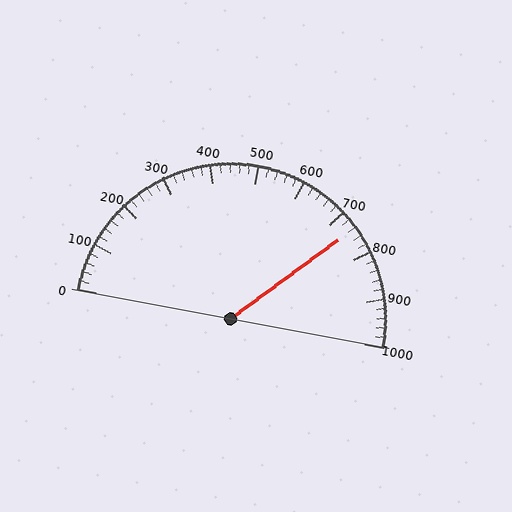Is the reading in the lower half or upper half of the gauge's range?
The reading is in the upper half of the range (0 to 1000).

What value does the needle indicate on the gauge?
The needle indicates approximately 740.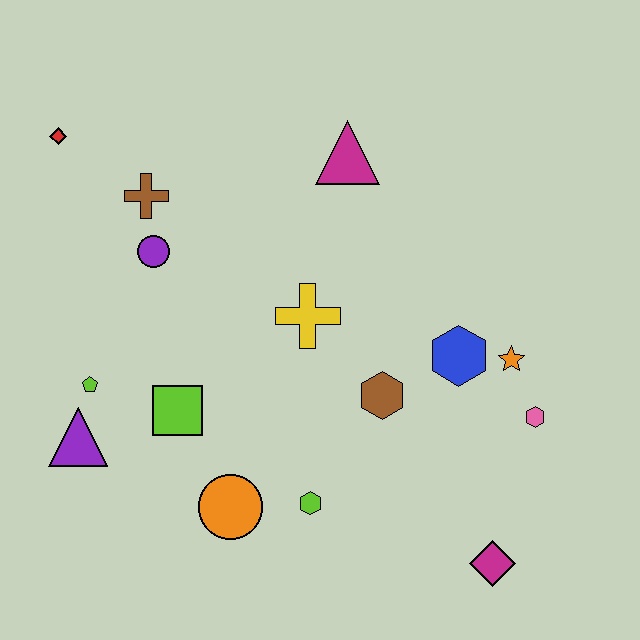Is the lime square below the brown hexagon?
Yes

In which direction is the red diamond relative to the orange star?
The red diamond is to the left of the orange star.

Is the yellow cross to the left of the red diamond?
No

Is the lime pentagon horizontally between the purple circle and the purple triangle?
Yes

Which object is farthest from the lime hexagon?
The red diamond is farthest from the lime hexagon.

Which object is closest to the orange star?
The blue hexagon is closest to the orange star.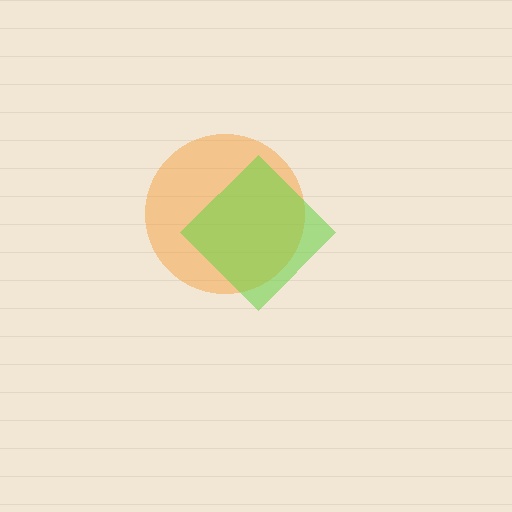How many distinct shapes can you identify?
There are 2 distinct shapes: an orange circle, a lime diamond.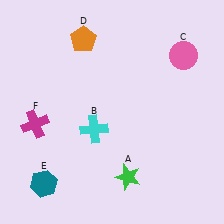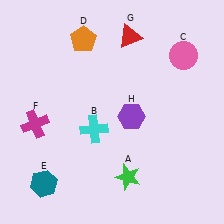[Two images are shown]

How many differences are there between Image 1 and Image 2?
There are 2 differences between the two images.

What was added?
A red triangle (G), a purple hexagon (H) were added in Image 2.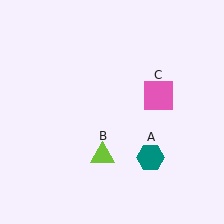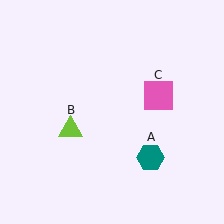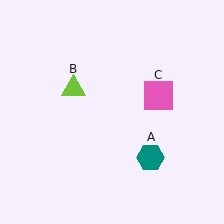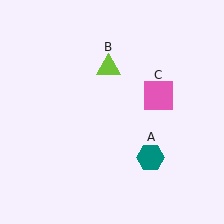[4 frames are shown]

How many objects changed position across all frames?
1 object changed position: lime triangle (object B).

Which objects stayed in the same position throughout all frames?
Teal hexagon (object A) and pink square (object C) remained stationary.